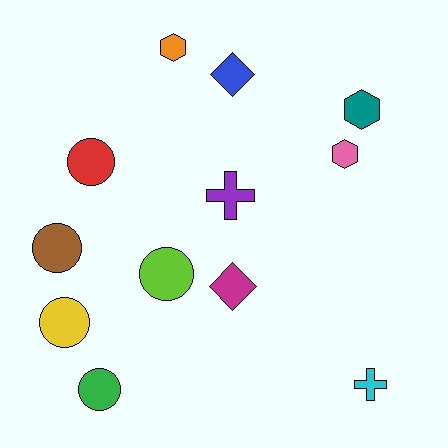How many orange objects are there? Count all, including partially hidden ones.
There is 1 orange object.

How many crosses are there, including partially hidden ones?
There are 2 crosses.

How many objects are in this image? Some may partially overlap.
There are 12 objects.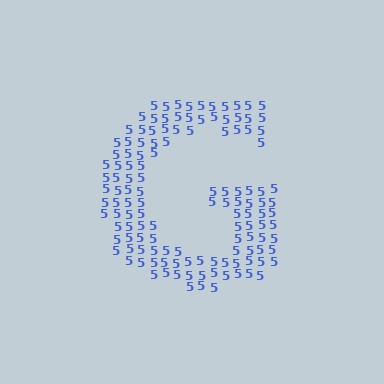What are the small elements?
The small elements are digit 5's.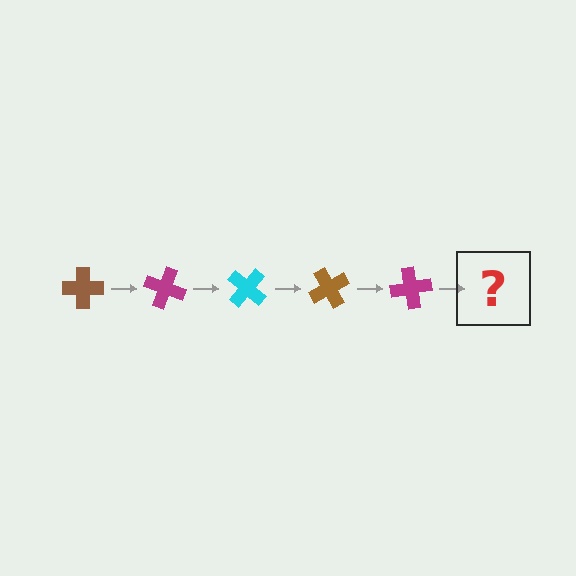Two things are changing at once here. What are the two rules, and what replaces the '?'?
The two rules are that it rotates 20 degrees each step and the color cycles through brown, magenta, and cyan. The '?' should be a cyan cross, rotated 100 degrees from the start.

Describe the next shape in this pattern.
It should be a cyan cross, rotated 100 degrees from the start.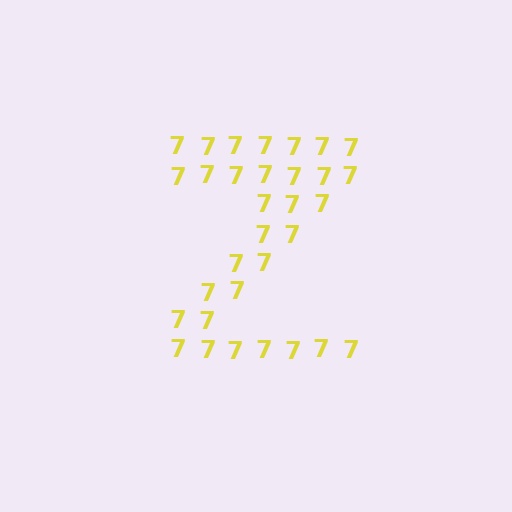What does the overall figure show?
The overall figure shows the letter Z.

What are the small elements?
The small elements are digit 7's.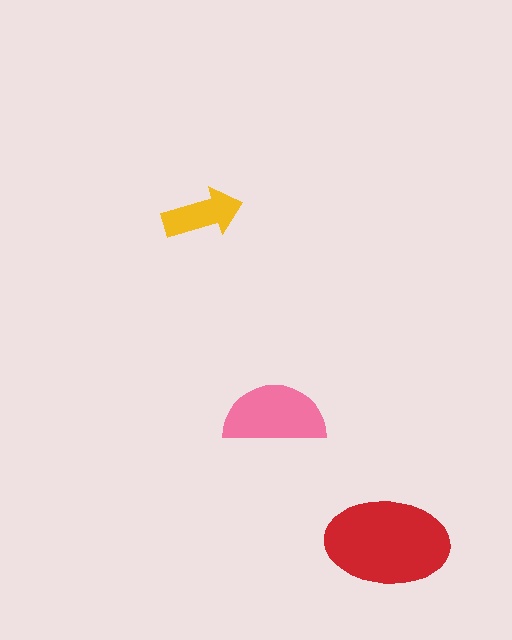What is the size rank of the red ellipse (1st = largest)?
1st.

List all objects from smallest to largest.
The yellow arrow, the pink semicircle, the red ellipse.